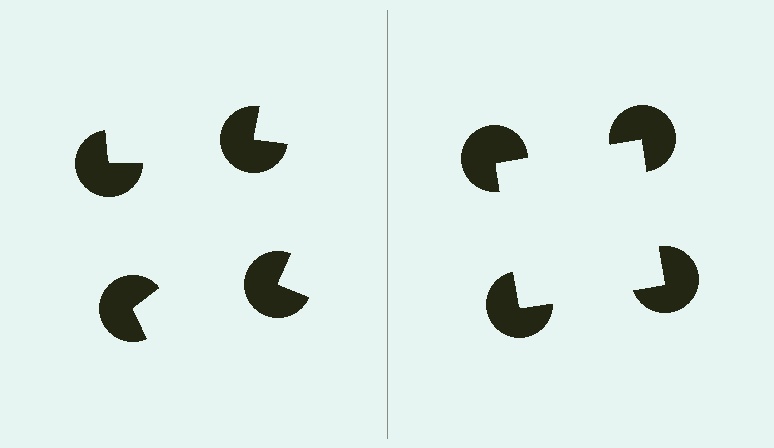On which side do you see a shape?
An illusory square appears on the right side. On the left side the wedge cuts are rotated, so no coherent shape forms.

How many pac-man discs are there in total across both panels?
8 — 4 on each side.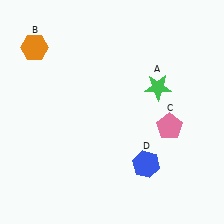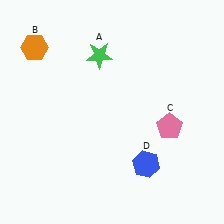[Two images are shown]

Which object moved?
The green star (A) moved left.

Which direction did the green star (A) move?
The green star (A) moved left.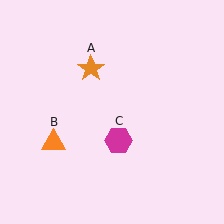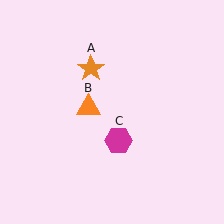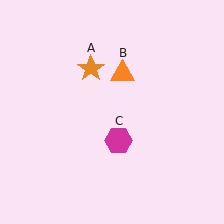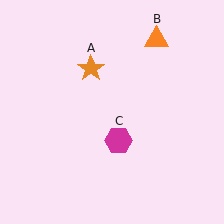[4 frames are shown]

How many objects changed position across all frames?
1 object changed position: orange triangle (object B).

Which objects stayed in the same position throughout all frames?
Orange star (object A) and magenta hexagon (object C) remained stationary.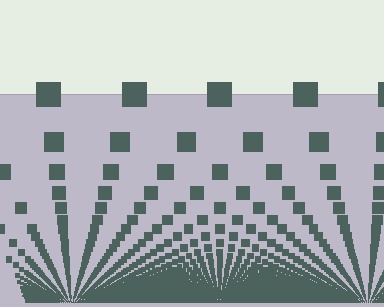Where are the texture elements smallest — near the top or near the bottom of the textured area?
Near the bottom.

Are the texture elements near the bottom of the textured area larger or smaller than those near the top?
Smaller. The gradient is inverted — elements near the bottom are smaller and denser.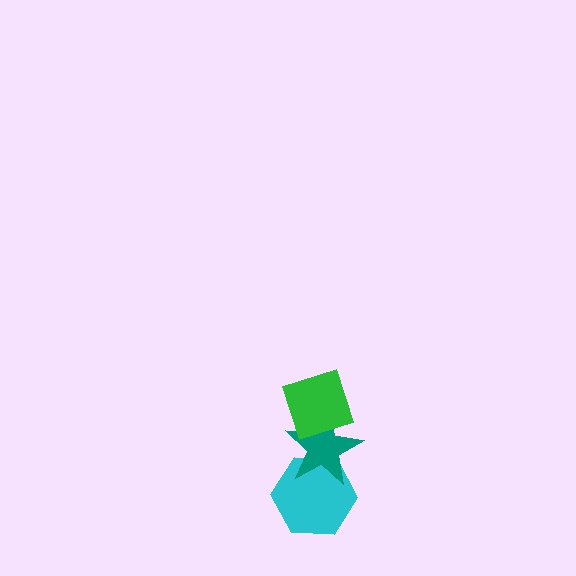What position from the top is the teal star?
The teal star is 2nd from the top.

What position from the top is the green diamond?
The green diamond is 1st from the top.